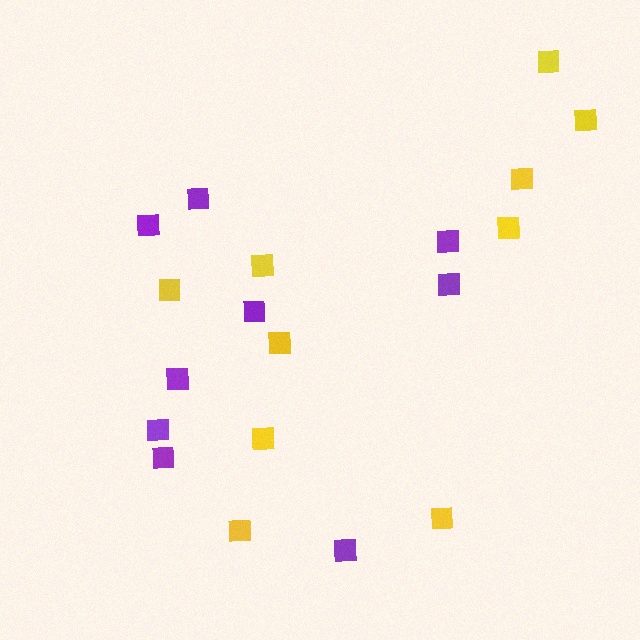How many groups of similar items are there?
There are 2 groups: one group of purple squares (9) and one group of yellow squares (10).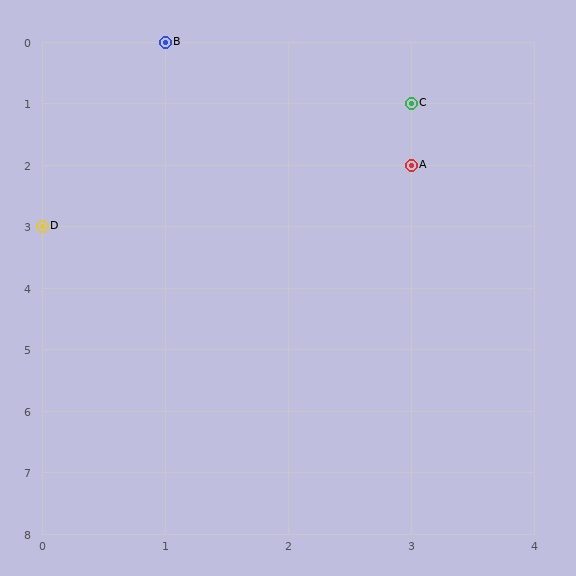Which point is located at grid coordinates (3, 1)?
Point C is at (3, 1).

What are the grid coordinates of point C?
Point C is at grid coordinates (3, 1).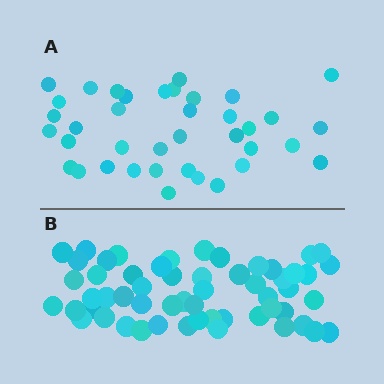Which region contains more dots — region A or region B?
Region B (the bottom region) has more dots.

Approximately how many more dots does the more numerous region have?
Region B has approximately 20 more dots than region A.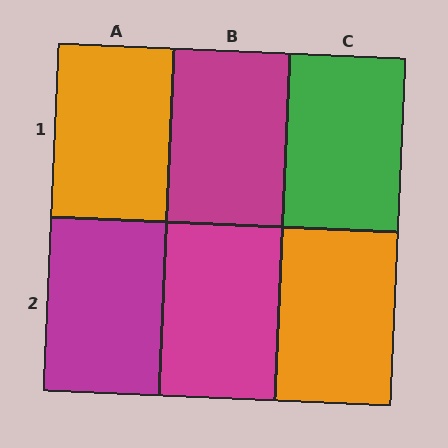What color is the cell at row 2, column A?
Magenta.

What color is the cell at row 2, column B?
Magenta.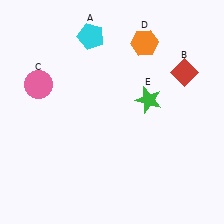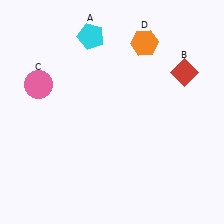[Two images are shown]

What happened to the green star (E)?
The green star (E) was removed in Image 2. It was in the top-right area of Image 1.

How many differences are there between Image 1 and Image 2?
There is 1 difference between the two images.